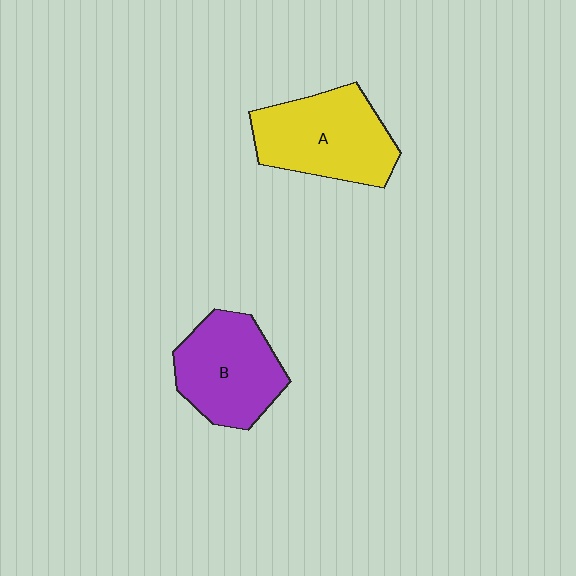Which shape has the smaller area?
Shape B (purple).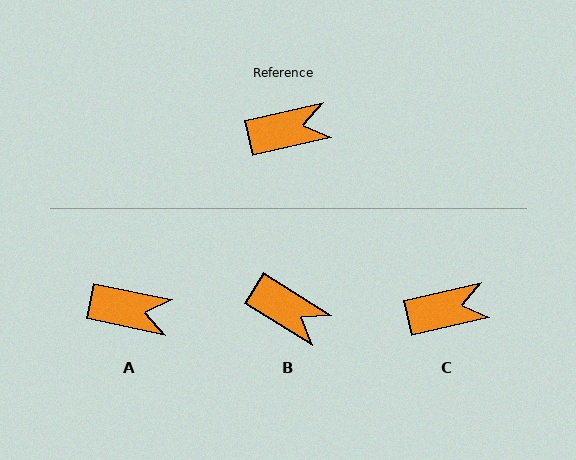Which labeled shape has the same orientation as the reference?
C.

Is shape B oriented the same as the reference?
No, it is off by about 45 degrees.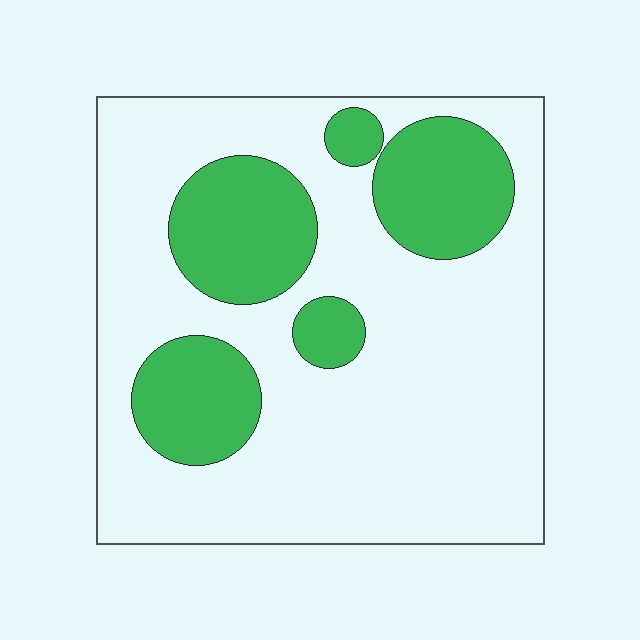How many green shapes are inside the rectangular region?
5.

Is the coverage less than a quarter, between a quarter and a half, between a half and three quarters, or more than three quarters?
Between a quarter and a half.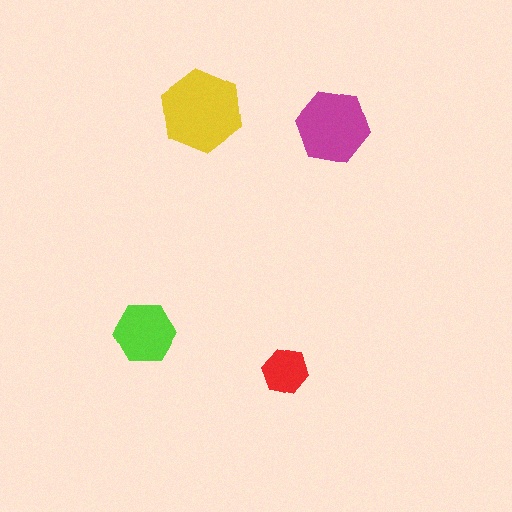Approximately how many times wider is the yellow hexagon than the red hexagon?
About 2 times wider.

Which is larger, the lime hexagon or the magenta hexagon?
The magenta one.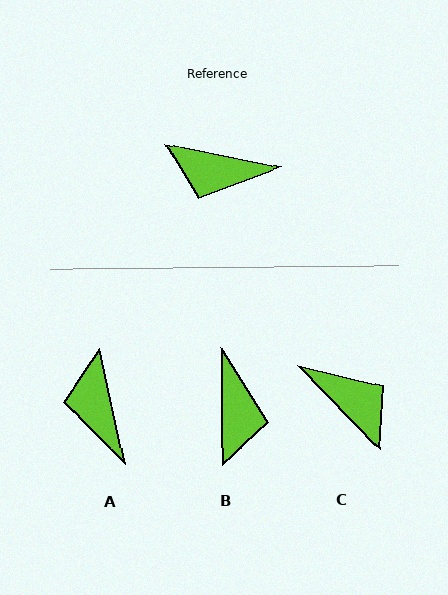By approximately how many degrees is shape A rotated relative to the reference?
Approximately 66 degrees clockwise.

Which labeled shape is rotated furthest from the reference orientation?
C, about 146 degrees away.